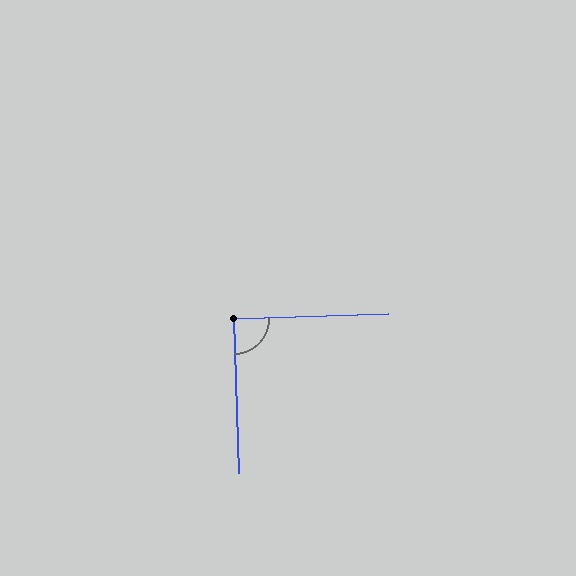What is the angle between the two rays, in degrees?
Approximately 90 degrees.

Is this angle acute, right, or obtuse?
It is approximately a right angle.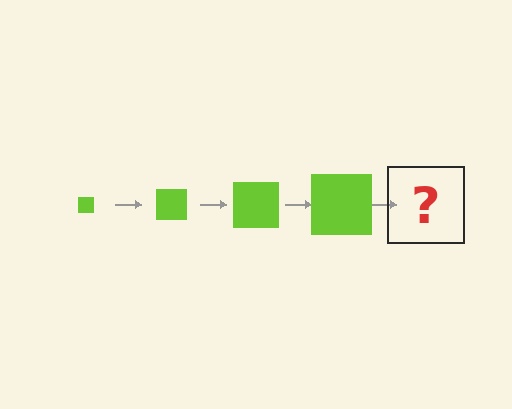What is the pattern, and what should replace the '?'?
The pattern is that the square gets progressively larger each step. The '?' should be a lime square, larger than the previous one.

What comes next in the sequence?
The next element should be a lime square, larger than the previous one.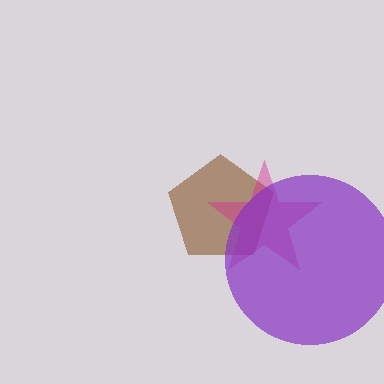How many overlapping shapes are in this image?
There are 3 overlapping shapes in the image.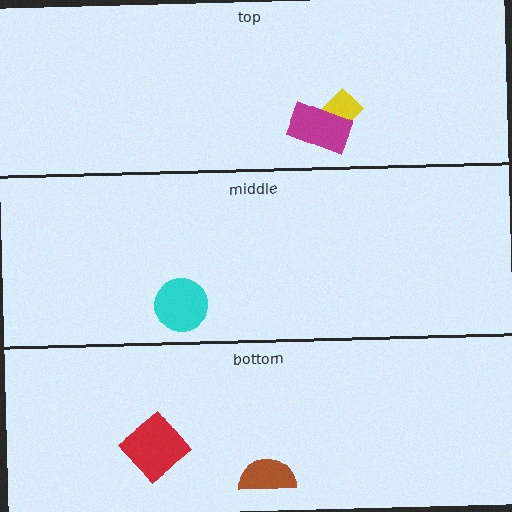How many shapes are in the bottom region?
2.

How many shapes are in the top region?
2.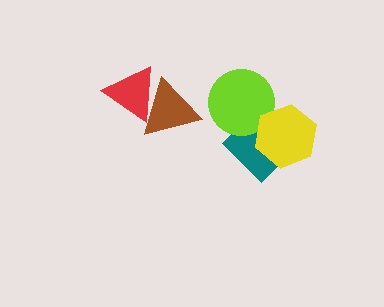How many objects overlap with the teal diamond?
2 objects overlap with the teal diamond.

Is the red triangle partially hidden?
No, no other shape covers it.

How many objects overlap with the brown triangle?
1 object overlaps with the brown triangle.